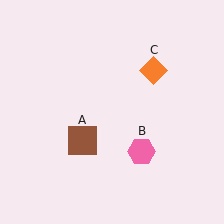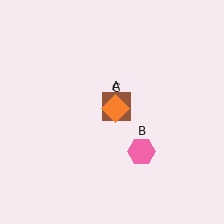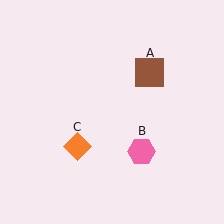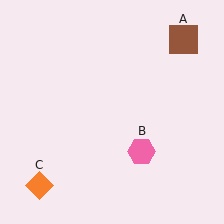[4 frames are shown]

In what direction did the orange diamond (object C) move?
The orange diamond (object C) moved down and to the left.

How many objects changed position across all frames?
2 objects changed position: brown square (object A), orange diamond (object C).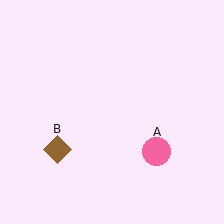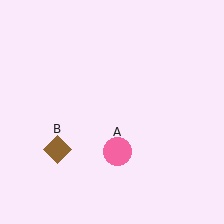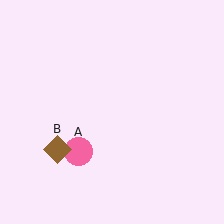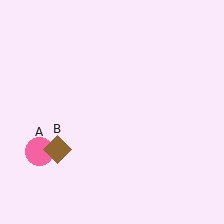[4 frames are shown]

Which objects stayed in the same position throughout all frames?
Brown diamond (object B) remained stationary.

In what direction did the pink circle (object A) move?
The pink circle (object A) moved left.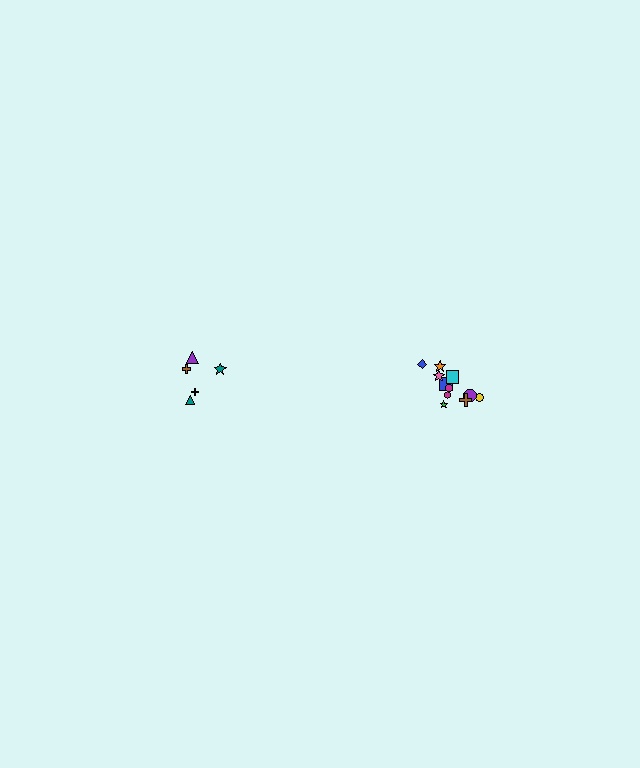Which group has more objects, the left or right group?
The right group.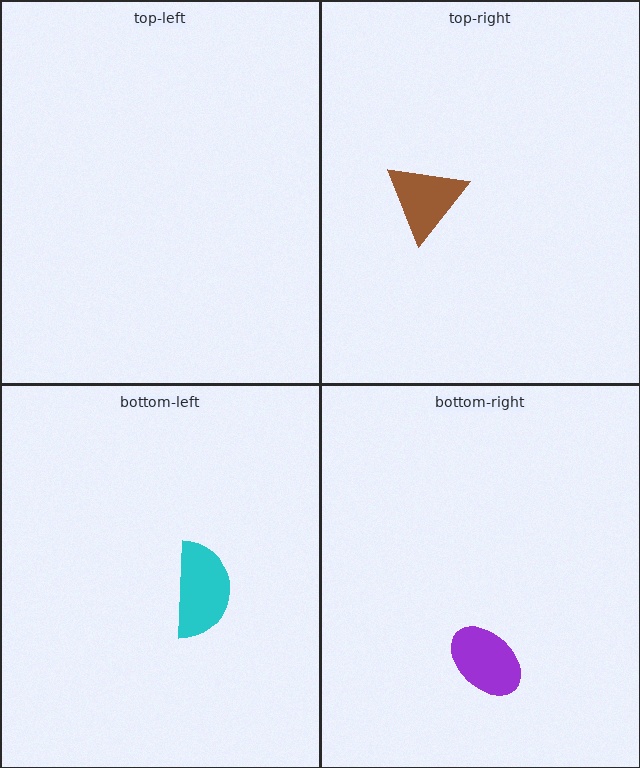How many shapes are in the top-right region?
1.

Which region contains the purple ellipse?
The bottom-right region.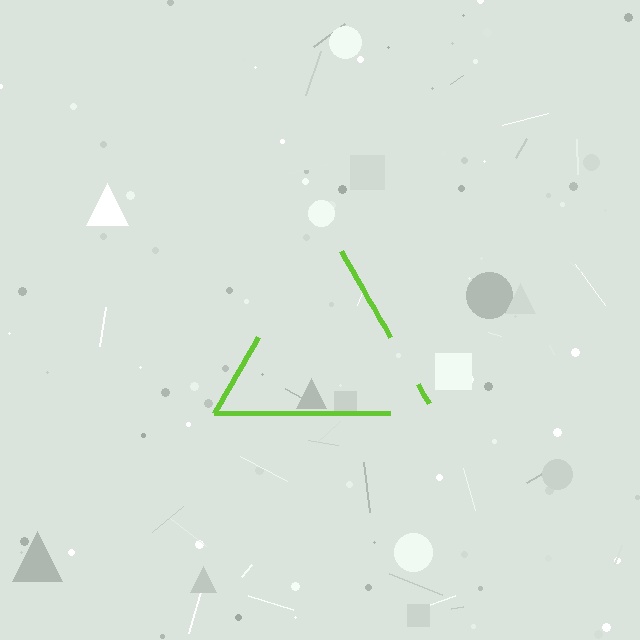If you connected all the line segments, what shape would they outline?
They would outline a triangle.